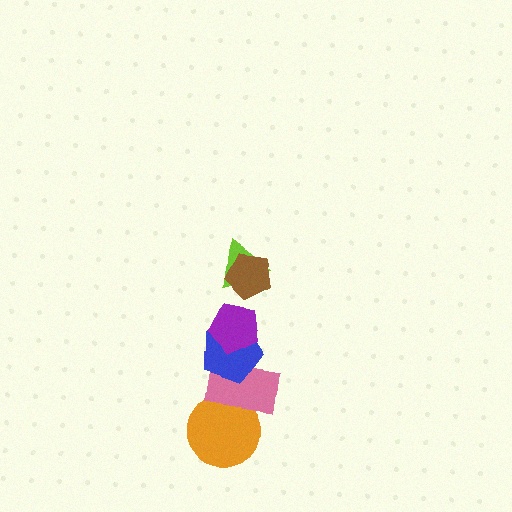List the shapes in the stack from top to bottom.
From top to bottom: the brown pentagon, the lime triangle, the purple pentagon, the blue pentagon, the pink rectangle, the orange circle.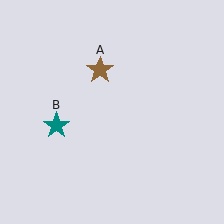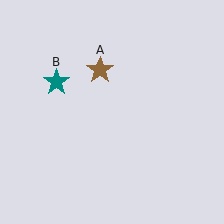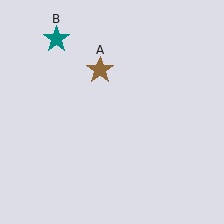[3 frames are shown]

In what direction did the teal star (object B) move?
The teal star (object B) moved up.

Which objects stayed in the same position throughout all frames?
Brown star (object A) remained stationary.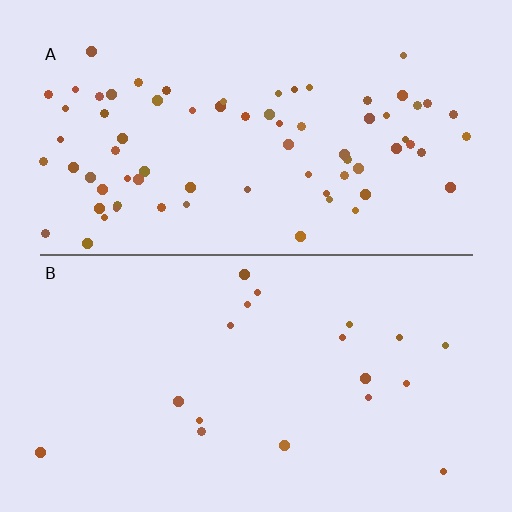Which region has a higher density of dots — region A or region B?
A (the top).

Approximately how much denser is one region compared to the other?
Approximately 3.9× — region A over region B.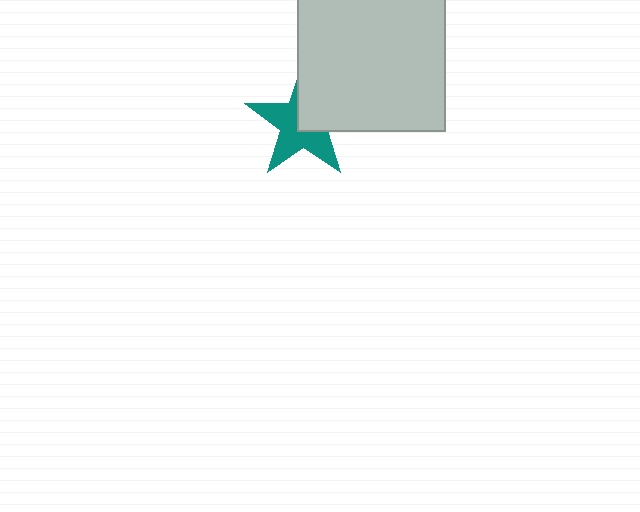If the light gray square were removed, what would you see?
You would see the complete teal star.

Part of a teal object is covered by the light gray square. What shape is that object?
It is a star.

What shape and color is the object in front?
The object in front is a light gray square.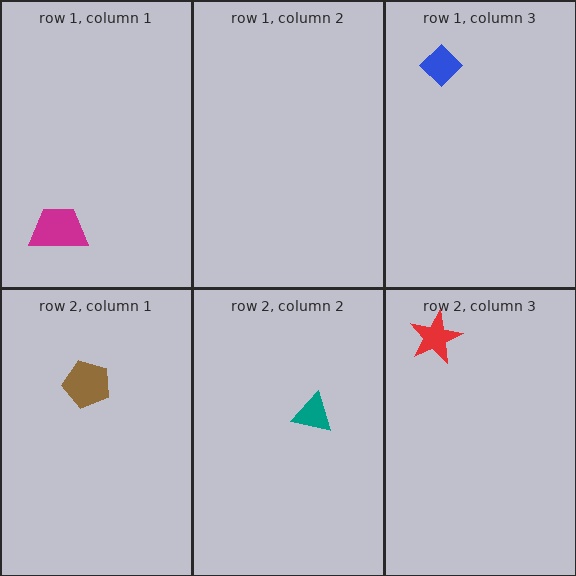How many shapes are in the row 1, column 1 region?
1.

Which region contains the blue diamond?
The row 1, column 3 region.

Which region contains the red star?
The row 2, column 3 region.